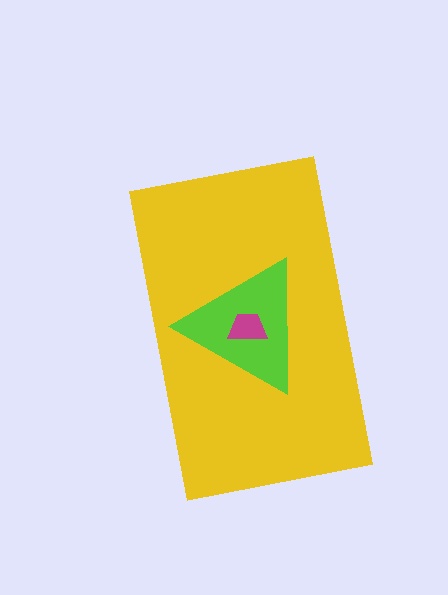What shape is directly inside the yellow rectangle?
The lime triangle.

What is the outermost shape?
The yellow rectangle.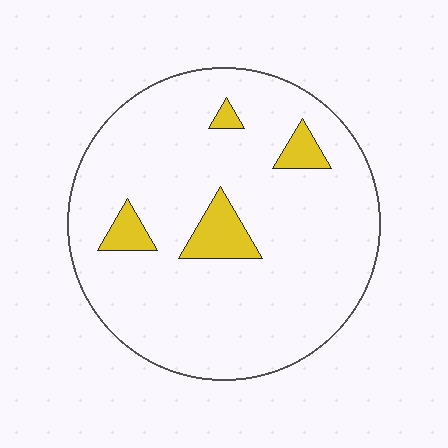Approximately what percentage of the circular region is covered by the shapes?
Approximately 10%.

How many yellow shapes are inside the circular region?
4.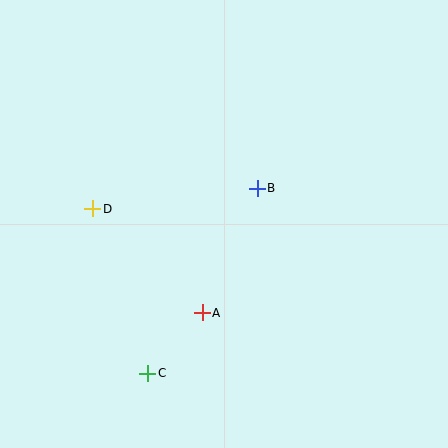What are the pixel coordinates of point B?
Point B is at (257, 188).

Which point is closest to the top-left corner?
Point D is closest to the top-left corner.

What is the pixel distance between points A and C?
The distance between A and C is 81 pixels.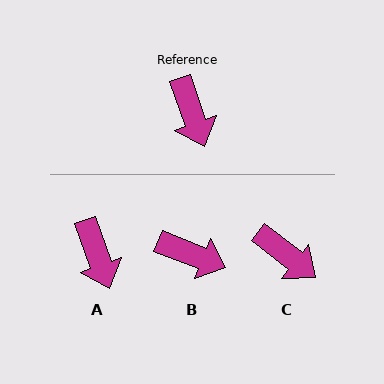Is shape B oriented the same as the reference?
No, it is off by about 49 degrees.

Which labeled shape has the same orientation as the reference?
A.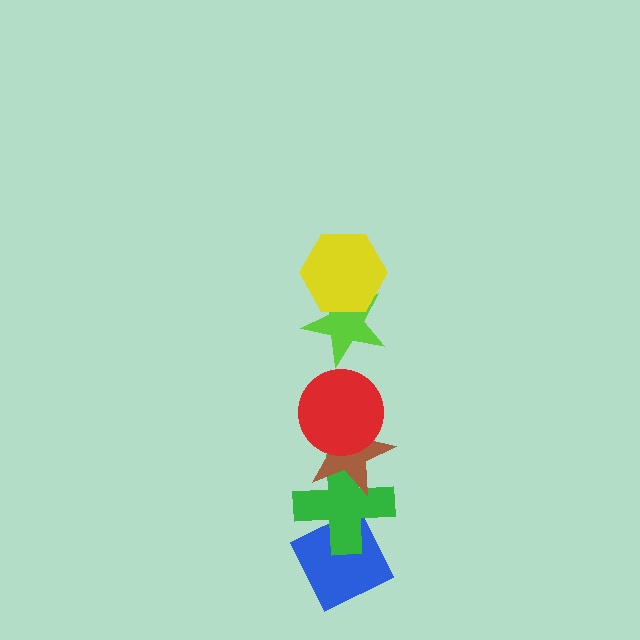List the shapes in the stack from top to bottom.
From top to bottom: the yellow hexagon, the lime star, the red circle, the brown star, the green cross, the blue diamond.